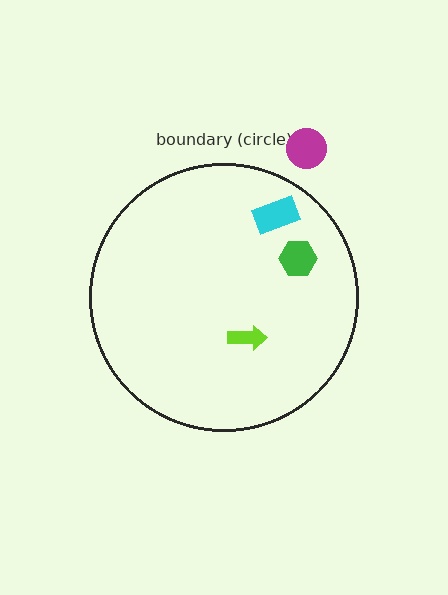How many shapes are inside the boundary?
3 inside, 1 outside.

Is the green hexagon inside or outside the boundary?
Inside.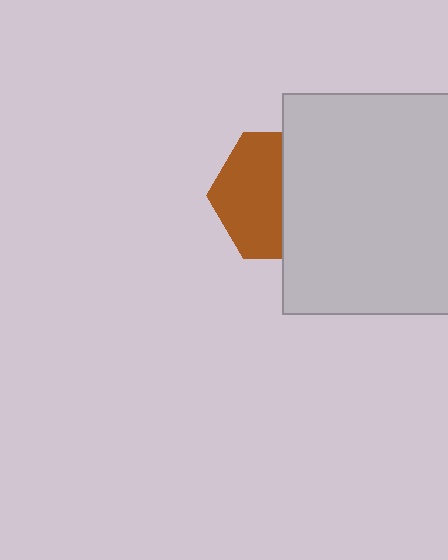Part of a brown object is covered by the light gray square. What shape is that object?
It is a hexagon.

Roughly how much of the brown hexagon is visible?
About half of it is visible (roughly 52%).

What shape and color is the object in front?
The object in front is a light gray square.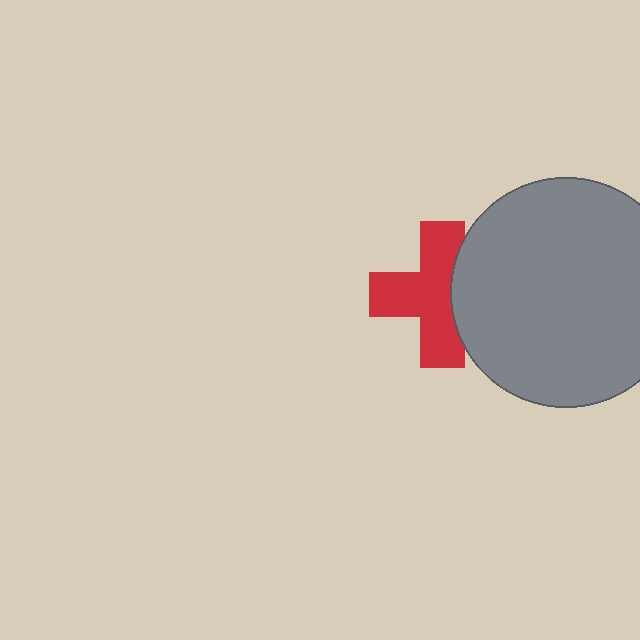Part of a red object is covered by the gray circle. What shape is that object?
It is a cross.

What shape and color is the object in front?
The object in front is a gray circle.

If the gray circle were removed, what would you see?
You would see the complete red cross.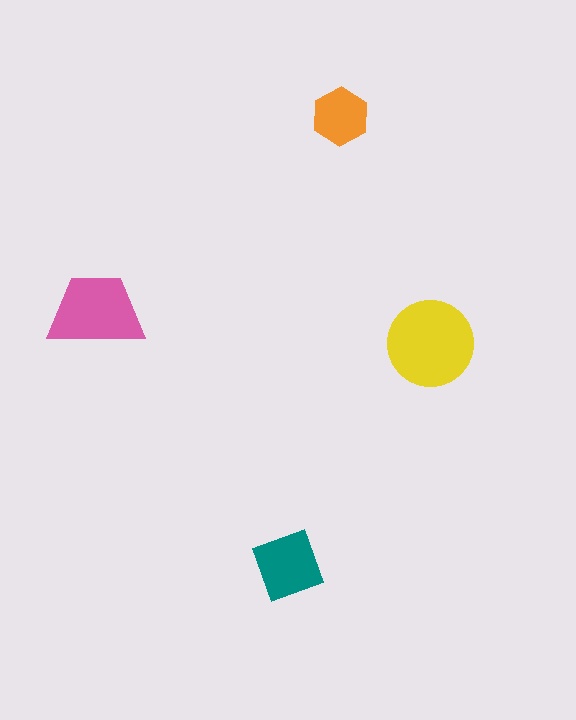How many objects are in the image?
There are 4 objects in the image.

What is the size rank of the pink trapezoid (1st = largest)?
2nd.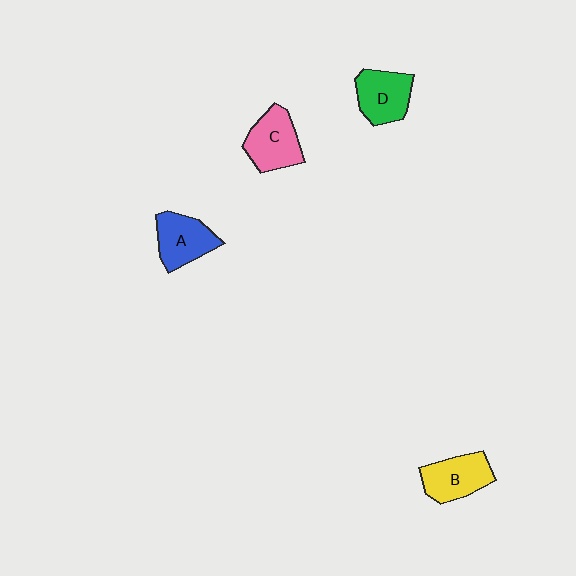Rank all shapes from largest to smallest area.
From largest to smallest: C (pink), B (yellow), A (blue), D (green).